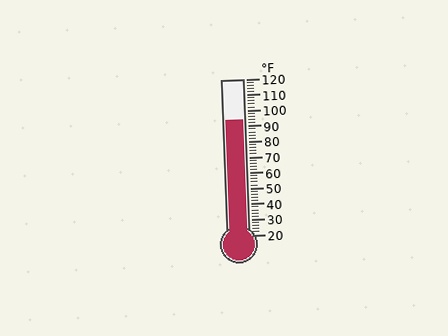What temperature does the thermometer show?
The thermometer shows approximately 94°F.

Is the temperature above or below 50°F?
The temperature is above 50°F.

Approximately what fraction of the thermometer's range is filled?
The thermometer is filled to approximately 75% of its range.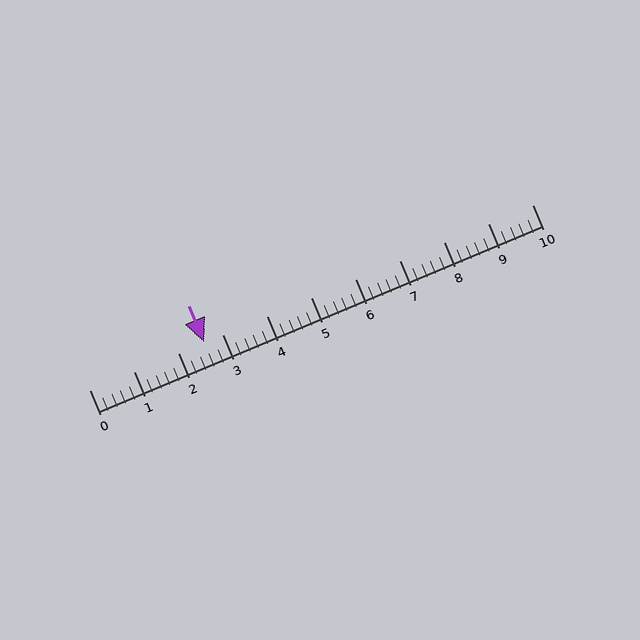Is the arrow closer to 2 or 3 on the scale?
The arrow is closer to 3.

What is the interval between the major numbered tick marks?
The major tick marks are spaced 1 units apart.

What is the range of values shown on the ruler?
The ruler shows values from 0 to 10.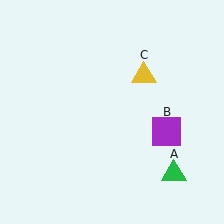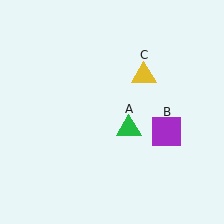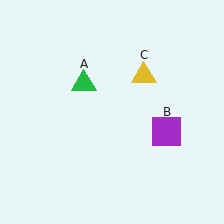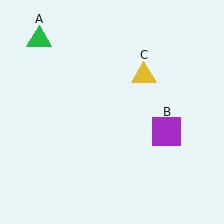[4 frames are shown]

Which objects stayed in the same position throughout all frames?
Purple square (object B) and yellow triangle (object C) remained stationary.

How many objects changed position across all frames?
1 object changed position: green triangle (object A).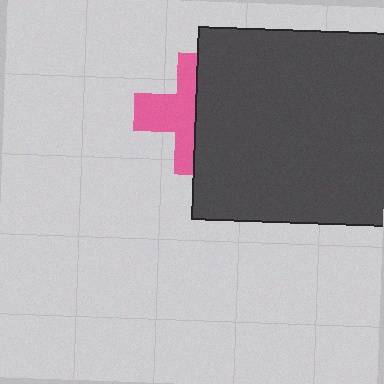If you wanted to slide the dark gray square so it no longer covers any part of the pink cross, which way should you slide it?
Slide it right — that is the most direct way to separate the two shapes.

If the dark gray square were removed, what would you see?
You would see the complete pink cross.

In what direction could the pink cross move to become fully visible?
The pink cross could move left. That would shift it out from behind the dark gray square entirely.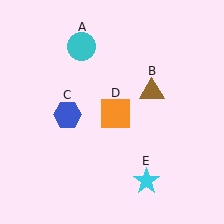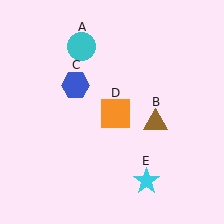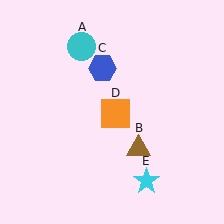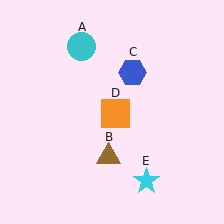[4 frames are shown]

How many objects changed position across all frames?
2 objects changed position: brown triangle (object B), blue hexagon (object C).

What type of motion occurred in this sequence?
The brown triangle (object B), blue hexagon (object C) rotated clockwise around the center of the scene.